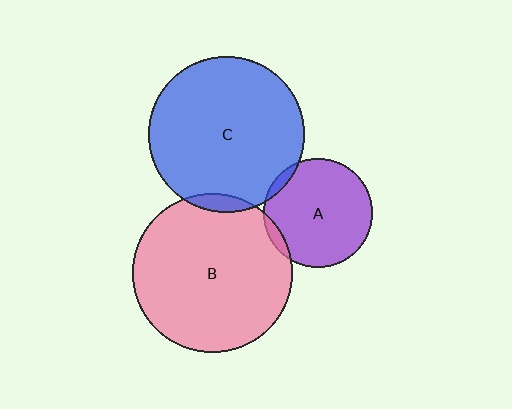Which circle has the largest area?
Circle B (pink).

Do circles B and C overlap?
Yes.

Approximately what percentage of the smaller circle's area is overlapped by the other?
Approximately 5%.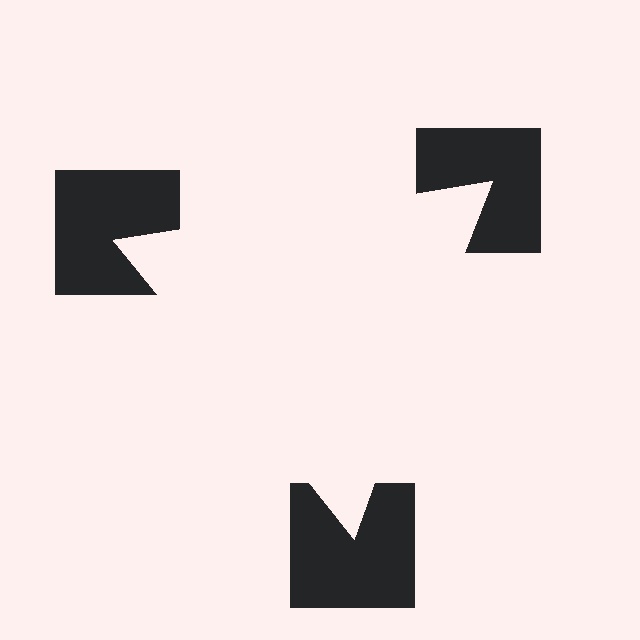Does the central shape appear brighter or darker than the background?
It typically appears slightly brighter than the background, even though no actual brightness change is drawn.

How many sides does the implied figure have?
3 sides.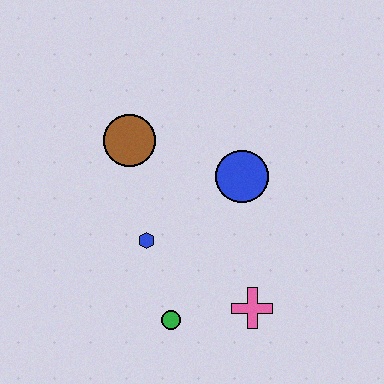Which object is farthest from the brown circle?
The pink cross is farthest from the brown circle.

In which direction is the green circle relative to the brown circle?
The green circle is below the brown circle.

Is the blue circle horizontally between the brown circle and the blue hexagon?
No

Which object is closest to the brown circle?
The blue hexagon is closest to the brown circle.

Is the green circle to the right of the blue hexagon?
Yes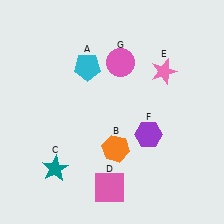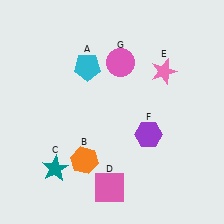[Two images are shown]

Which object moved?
The orange hexagon (B) moved left.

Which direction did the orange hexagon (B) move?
The orange hexagon (B) moved left.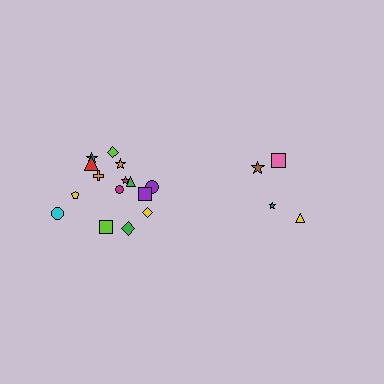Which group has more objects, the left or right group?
The left group.